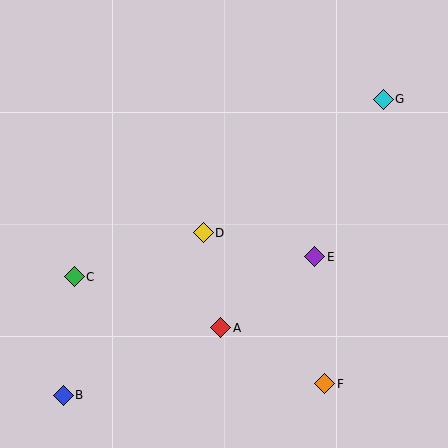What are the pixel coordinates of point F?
Point F is at (325, 384).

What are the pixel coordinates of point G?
Point G is at (383, 99).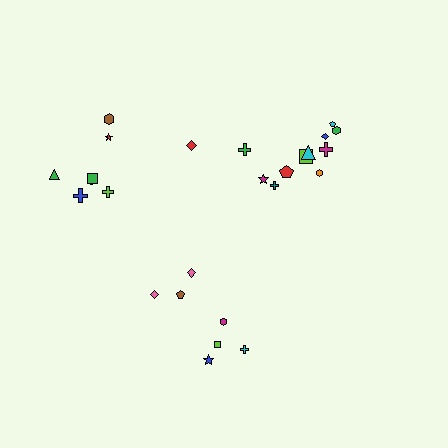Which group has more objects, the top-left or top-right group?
The top-right group.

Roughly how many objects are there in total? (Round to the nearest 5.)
Roughly 25 objects in total.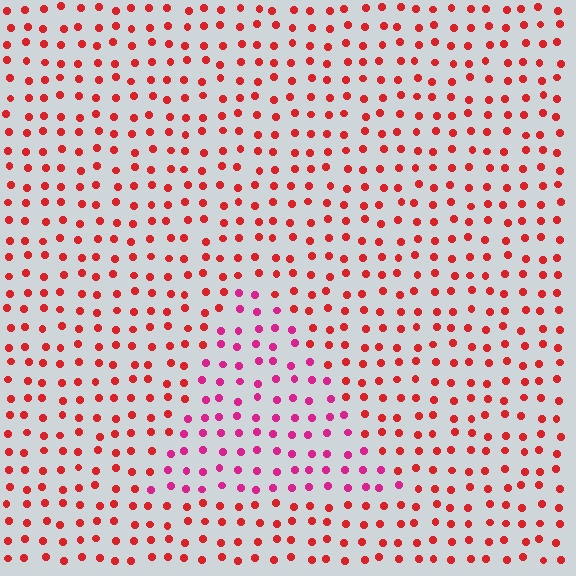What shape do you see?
I see a triangle.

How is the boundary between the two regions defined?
The boundary is defined purely by a slight shift in hue (about 34 degrees). Spacing, size, and orientation are identical on both sides.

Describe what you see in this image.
The image is filled with small red elements in a uniform arrangement. A triangle-shaped region is visible where the elements are tinted to a slightly different hue, forming a subtle color boundary.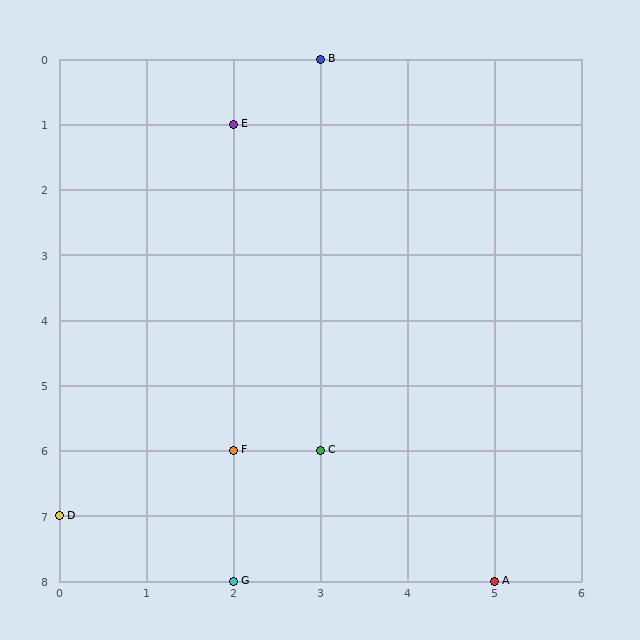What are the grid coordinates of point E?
Point E is at grid coordinates (2, 1).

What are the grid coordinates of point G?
Point G is at grid coordinates (2, 8).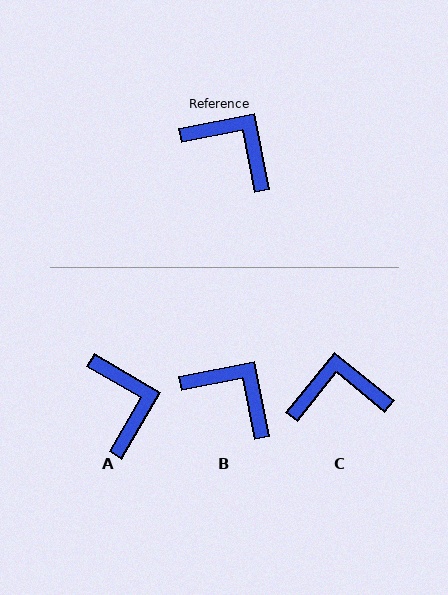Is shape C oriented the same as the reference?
No, it is off by about 40 degrees.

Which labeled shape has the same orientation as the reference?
B.